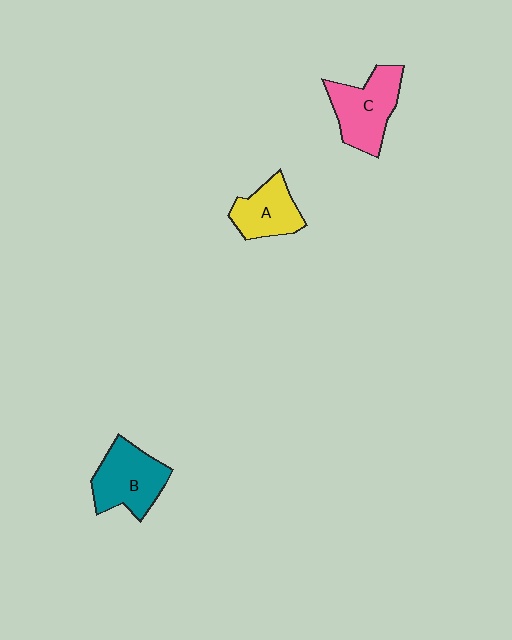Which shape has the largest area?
Shape C (pink).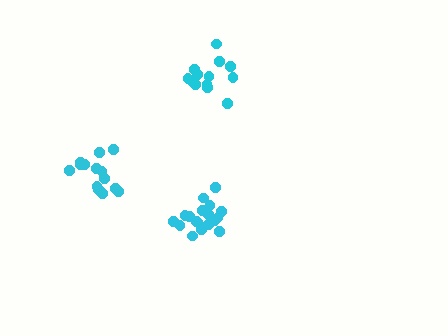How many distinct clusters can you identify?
There are 3 distinct clusters.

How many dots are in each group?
Group 1: 13 dots, Group 2: 14 dots, Group 3: 18 dots (45 total).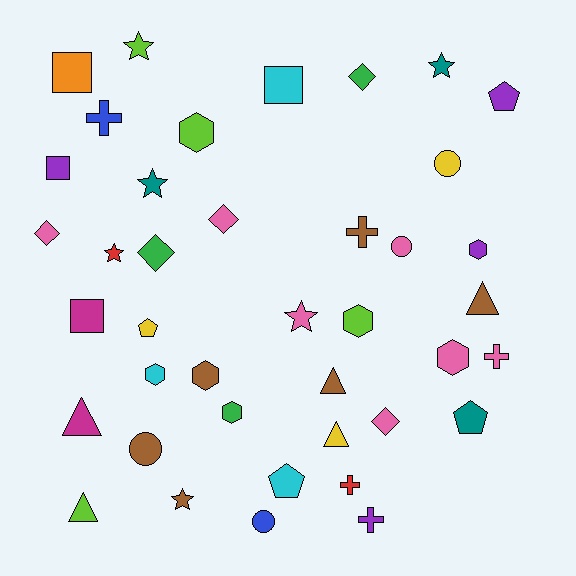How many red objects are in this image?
There are 2 red objects.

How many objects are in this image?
There are 40 objects.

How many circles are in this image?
There are 4 circles.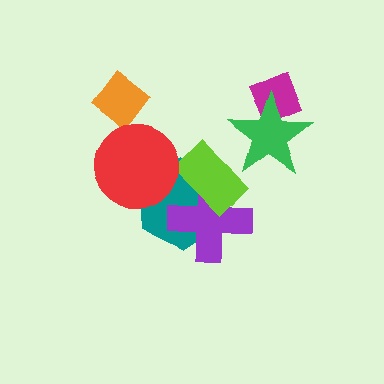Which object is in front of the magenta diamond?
The green star is in front of the magenta diamond.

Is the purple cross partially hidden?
Yes, it is partially covered by another shape.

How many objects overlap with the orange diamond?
0 objects overlap with the orange diamond.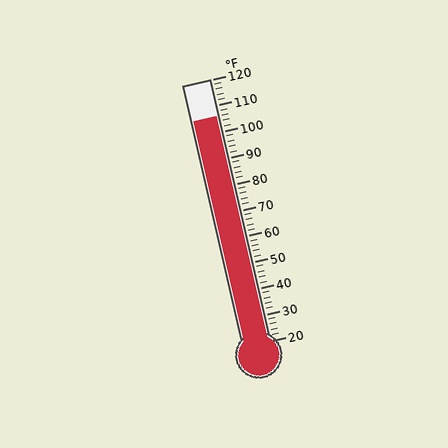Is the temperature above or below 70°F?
The temperature is above 70°F.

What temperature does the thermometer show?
The thermometer shows approximately 106°F.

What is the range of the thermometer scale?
The thermometer scale ranges from 20°F to 120°F.